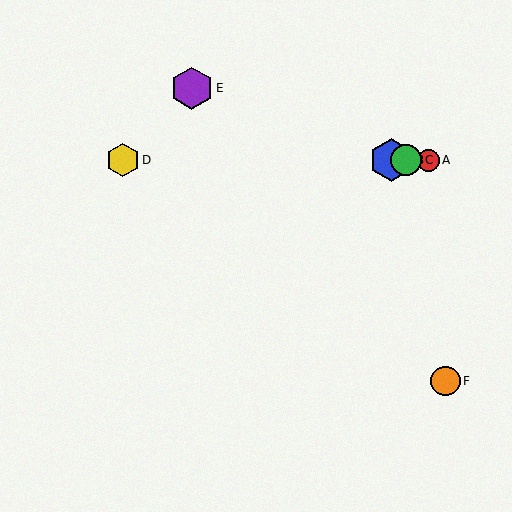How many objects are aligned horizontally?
4 objects (A, B, C, D) are aligned horizontally.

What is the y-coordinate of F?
Object F is at y≈381.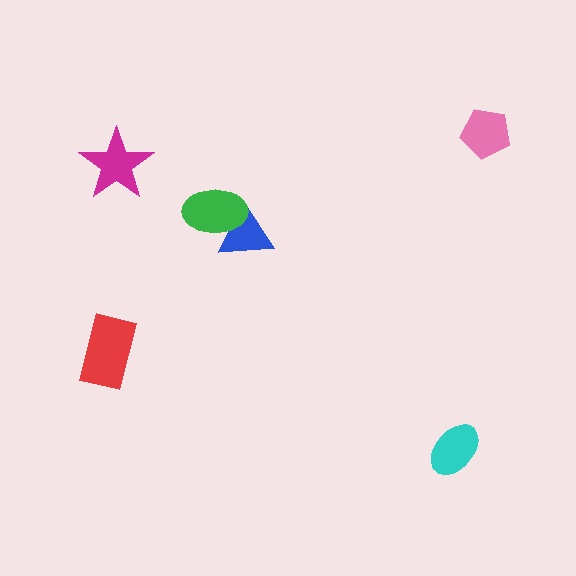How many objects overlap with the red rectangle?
0 objects overlap with the red rectangle.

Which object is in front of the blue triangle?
The green ellipse is in front of the blue triangle.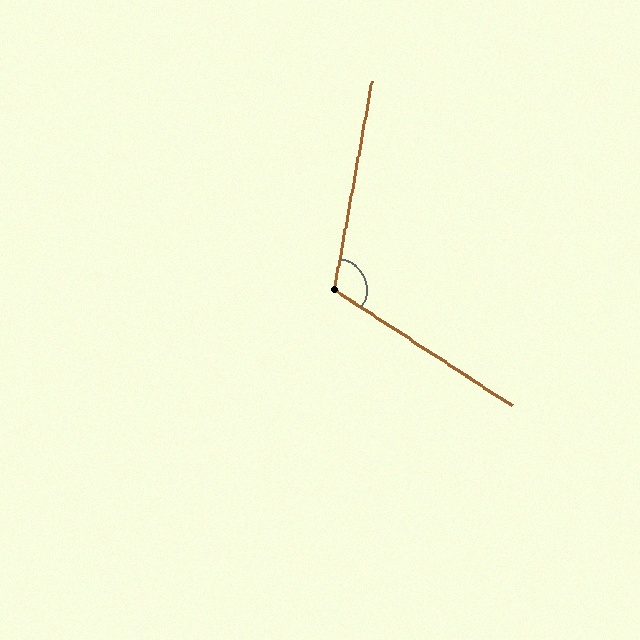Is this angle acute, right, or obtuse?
It is obtuse.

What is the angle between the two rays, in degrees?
Approximately 113 degrees.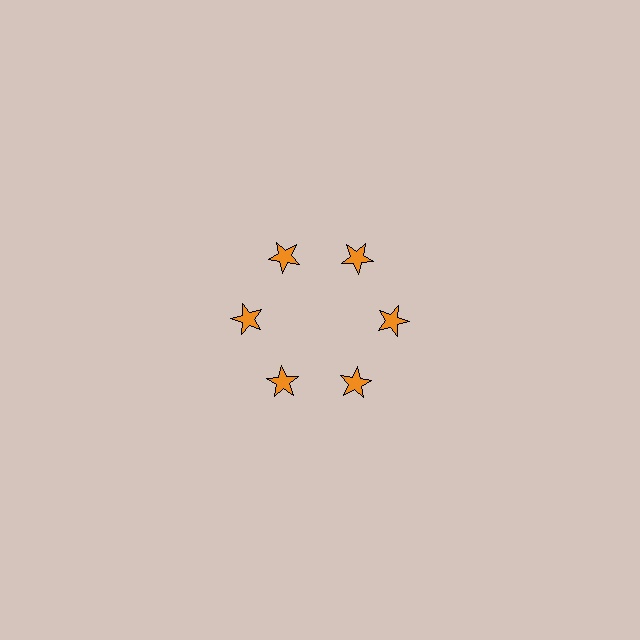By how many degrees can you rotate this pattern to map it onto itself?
The pattern maps onto itself every 60 degrees of rotation.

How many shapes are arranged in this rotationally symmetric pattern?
There are 6 shapes, arranged in 6 groups of 1.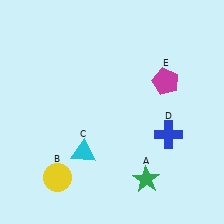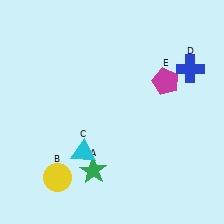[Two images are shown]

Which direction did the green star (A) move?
The green star (A) moved left.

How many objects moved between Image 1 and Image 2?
2 objects moved between the two images.